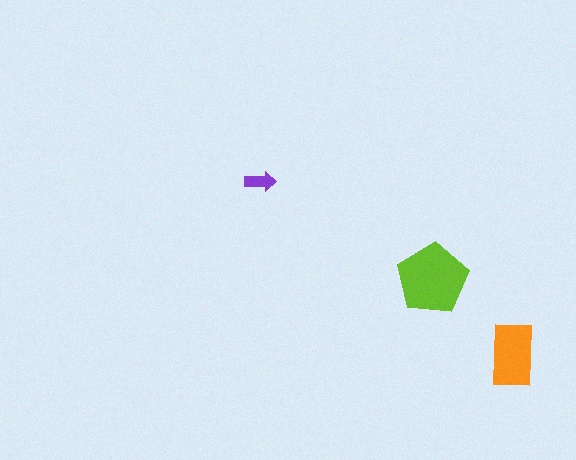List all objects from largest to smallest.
The lime pentagon, the orange rectangle, the purple arrow.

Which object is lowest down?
The orange rectangle is bottommost.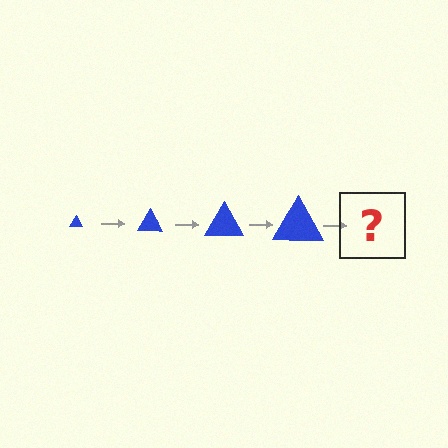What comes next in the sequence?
The next element should be a blue triangle, larger than the previous one.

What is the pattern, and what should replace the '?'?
The pattern is that the triangle gets progressively larger each step. The '?' should be a blue triangle, larger than the previous one.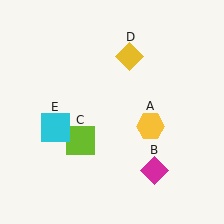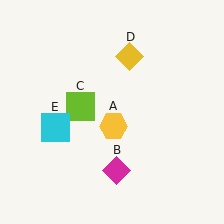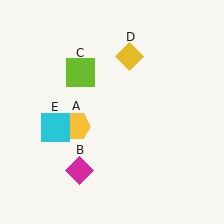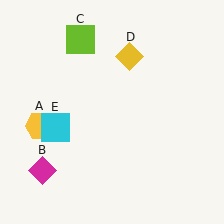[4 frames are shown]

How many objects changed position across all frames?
3 objects changed position: yellow hexagon (object A), magenta diamond (object B), lime square (object C).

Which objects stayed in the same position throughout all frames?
Yellow diamond (object D) and cyan square (object E) remained stationary.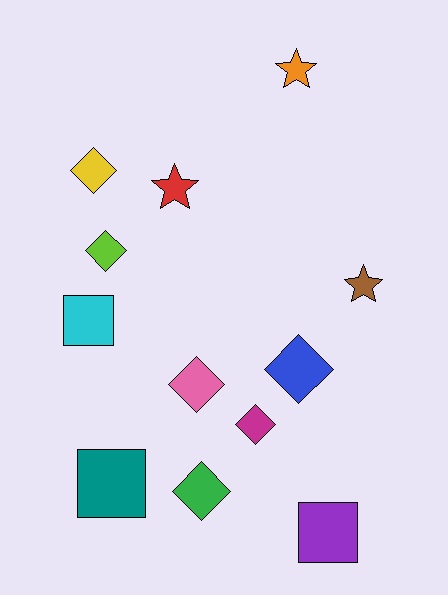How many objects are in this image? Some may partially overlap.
There are 12 objects.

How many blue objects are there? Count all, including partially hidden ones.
There is 1 blue object.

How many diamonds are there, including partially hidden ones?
There are 6 diamonds.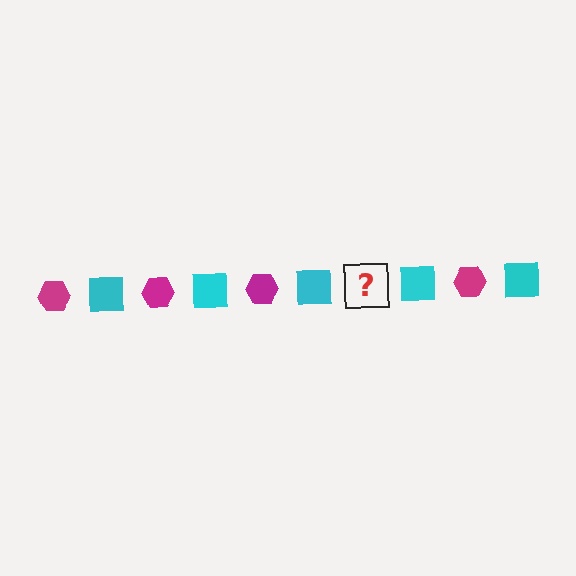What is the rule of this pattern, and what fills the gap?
The rule is that the pattern alternates between magenta hexagon and cyan square. The gap should be filled with a magenta hexagon.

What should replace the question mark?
The question mark should be replaced with a magenta hexagon.